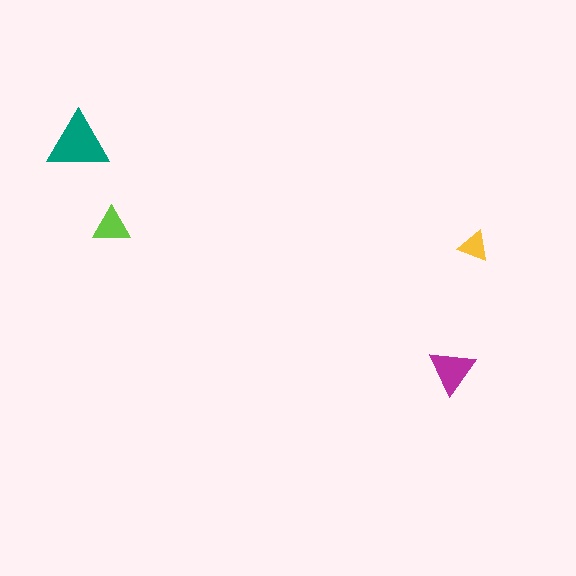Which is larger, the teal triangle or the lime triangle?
The teal one.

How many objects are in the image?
There are 4 objects in the image.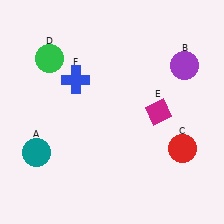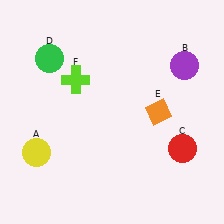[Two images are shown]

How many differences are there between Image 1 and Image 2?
There are 3 differences between the two images.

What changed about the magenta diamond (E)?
In Image 1, E is magenta. In Image 2, it changed to orange.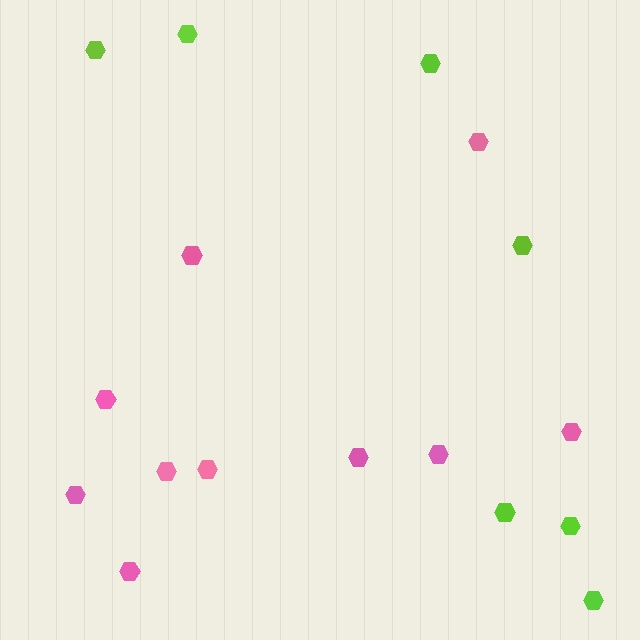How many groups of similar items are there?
There are 2 groups: one group of pink hexagons (10) and one group of lime hexagons (7).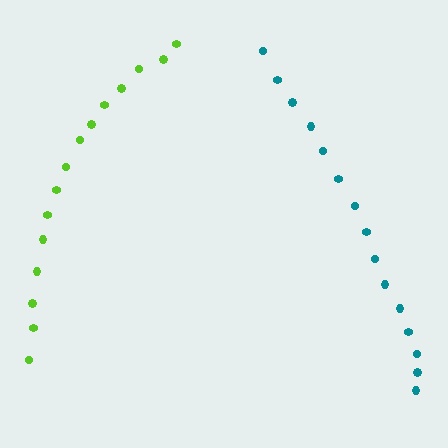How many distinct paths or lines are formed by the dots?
There are 2 distinct paths.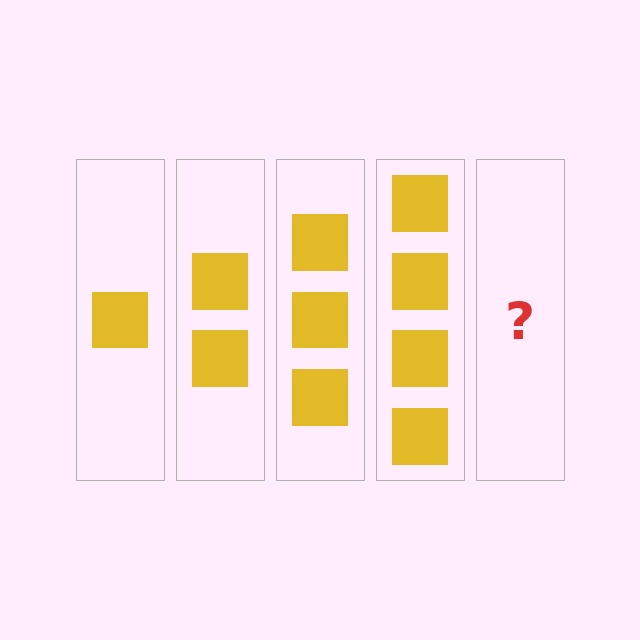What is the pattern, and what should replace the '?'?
The pattern is that each step adds one more square. The '?' should be 5 squares.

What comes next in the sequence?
The next element should be 5 squares.